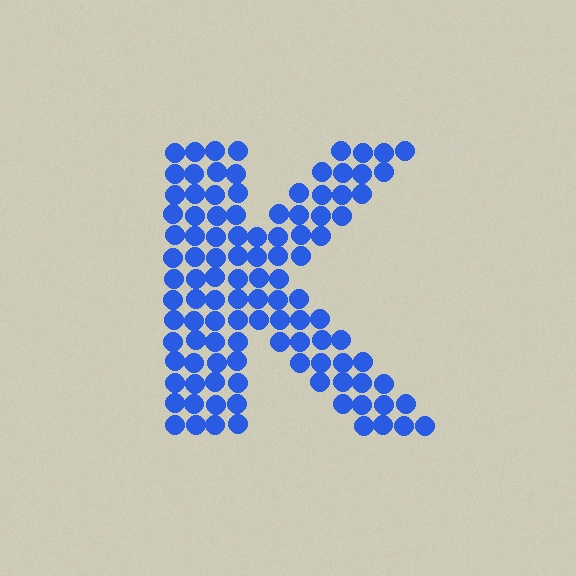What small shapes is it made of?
It is made of small circles.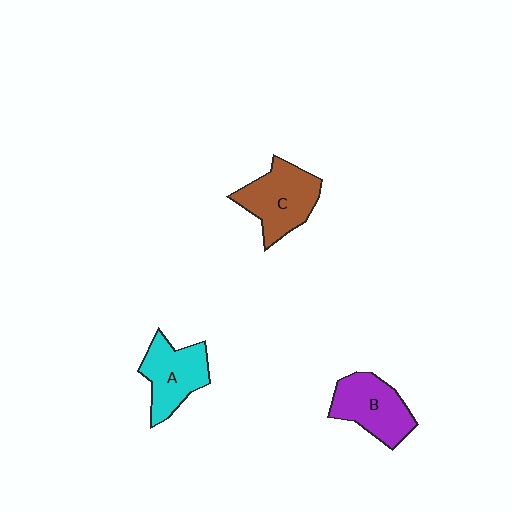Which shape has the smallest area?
Shape A (cyan).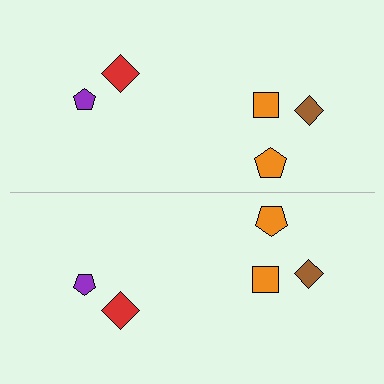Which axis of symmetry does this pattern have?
The pattern has a horizontal axis of symmetry running through the center of the image.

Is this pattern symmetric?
Yes, this pattern has bilateral (reflection) symmetry.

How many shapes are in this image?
There are 10 shapes in this image.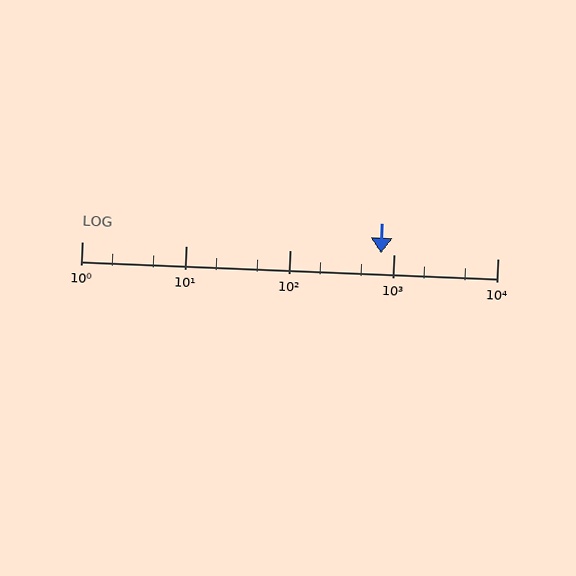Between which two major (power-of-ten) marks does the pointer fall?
The pointer is between 100 and 1000.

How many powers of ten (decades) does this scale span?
The scale spans 4 decades, from 1 to 10000.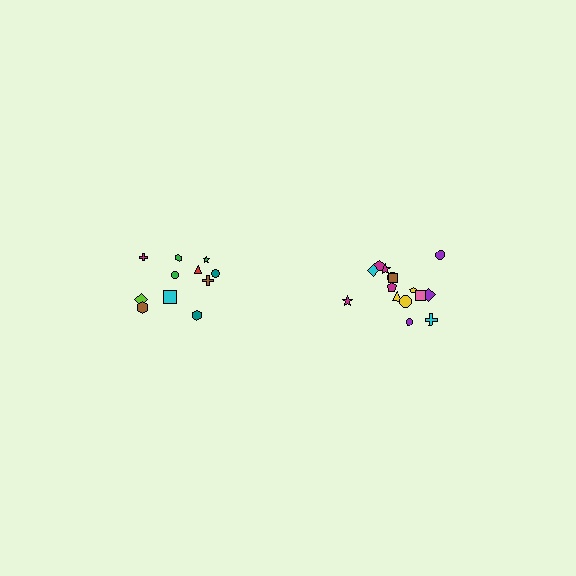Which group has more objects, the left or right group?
The right group.